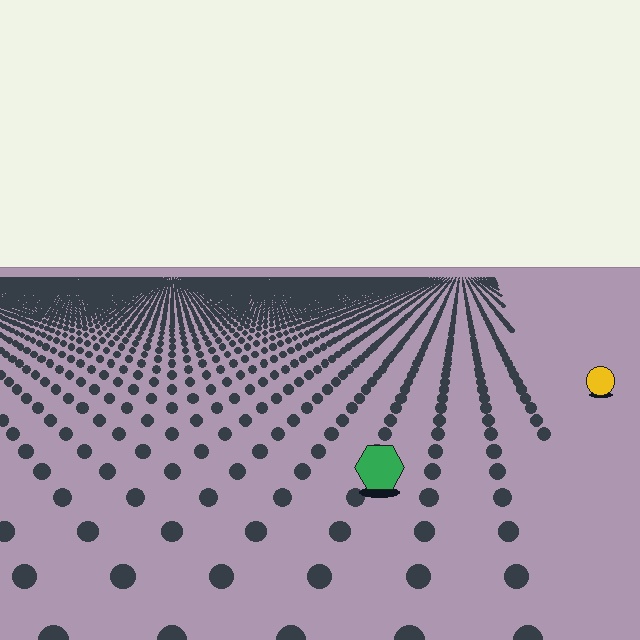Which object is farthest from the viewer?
The yellow circle is farthest from the viewer. It appears smaller and the ground texture around it is denser.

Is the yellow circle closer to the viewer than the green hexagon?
No. The green hexagon is closer — you can tell from the texture gradient: the ground texture is coarser near it.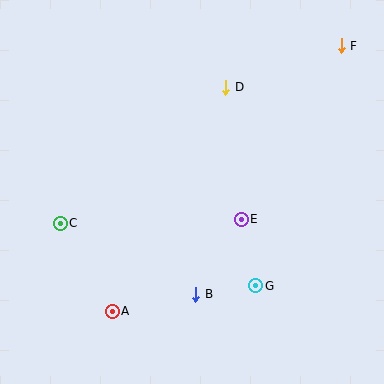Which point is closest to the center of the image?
Point E at (241, 219) is closest to the center.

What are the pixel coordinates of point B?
Point B is at (196, 294).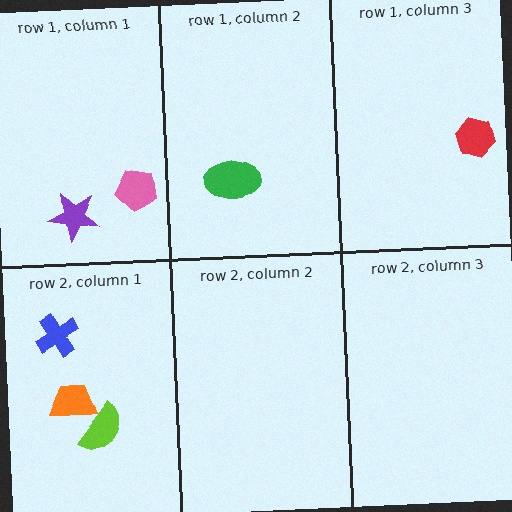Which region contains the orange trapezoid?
The row 2, column 1 region.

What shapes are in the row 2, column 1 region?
The lime semicircle, the orange trapezoid, the blue cross.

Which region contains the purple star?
The row 1, column 1 region.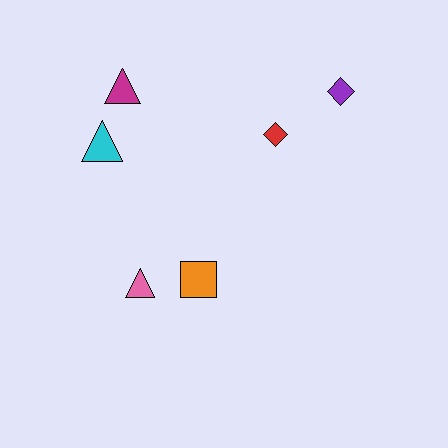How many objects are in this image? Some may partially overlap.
There are 6 objects.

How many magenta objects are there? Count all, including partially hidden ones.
There is 1 magenta object.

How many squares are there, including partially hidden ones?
There is 1 square.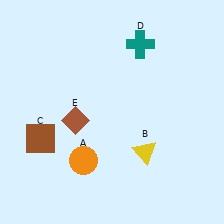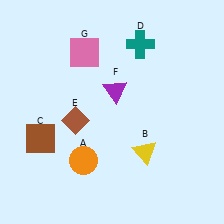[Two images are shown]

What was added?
A purple triangle (F), a pink square (G) were added in Image 2.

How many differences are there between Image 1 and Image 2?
There are 2 differences between the two images.